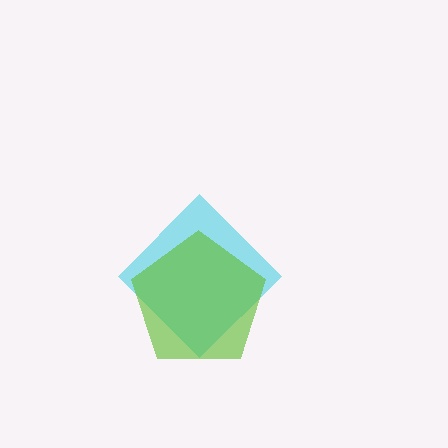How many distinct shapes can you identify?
There are 2 distinct shapes: a cyan diamond, a lime pentagon.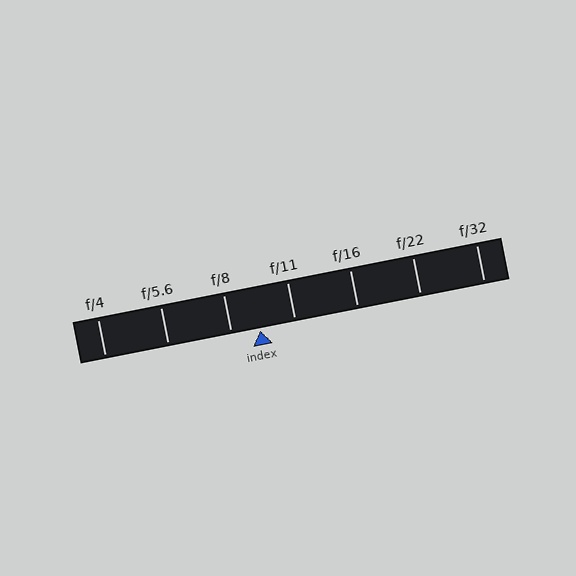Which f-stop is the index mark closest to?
The index mark is closest to f/8.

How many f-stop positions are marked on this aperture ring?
There are 7 f-stop positions marked.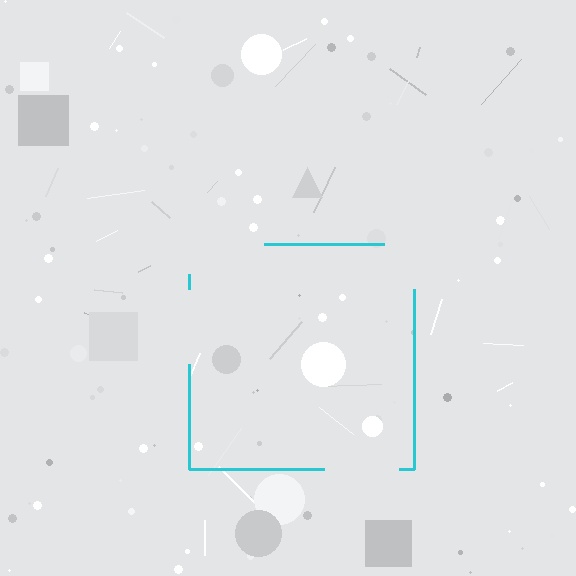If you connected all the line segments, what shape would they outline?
They would outline a square.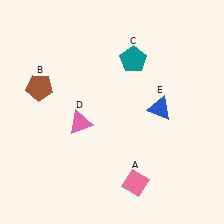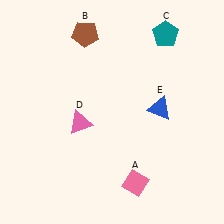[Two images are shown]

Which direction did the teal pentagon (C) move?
The teal pentagon (C) moved right.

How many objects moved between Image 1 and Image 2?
2 objects moved between the two images.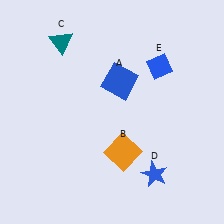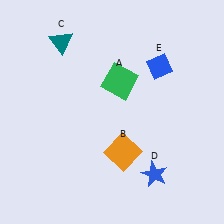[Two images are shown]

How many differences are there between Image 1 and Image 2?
There is 1 difference between the two images.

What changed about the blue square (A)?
In Image 1, A is blue. In Image 2, it changed to green.